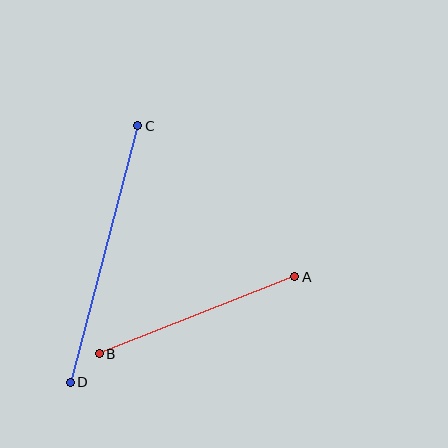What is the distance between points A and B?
The distance is approximately 210 pixels.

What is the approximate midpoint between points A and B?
The midpoint is at approximately (197, 315) pixels.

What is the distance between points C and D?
The distance is approximately 265 pixels.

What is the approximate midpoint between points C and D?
The midpoint is at approximately (104, 254) pixels.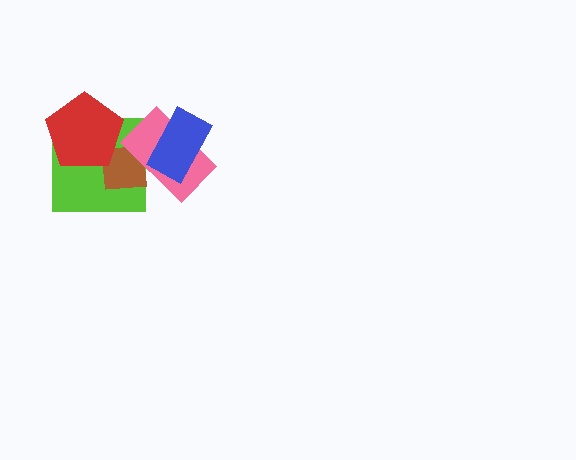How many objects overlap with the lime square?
3 objects overlap with the lime square.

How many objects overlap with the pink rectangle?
3 objects overlap with the pink rectangle.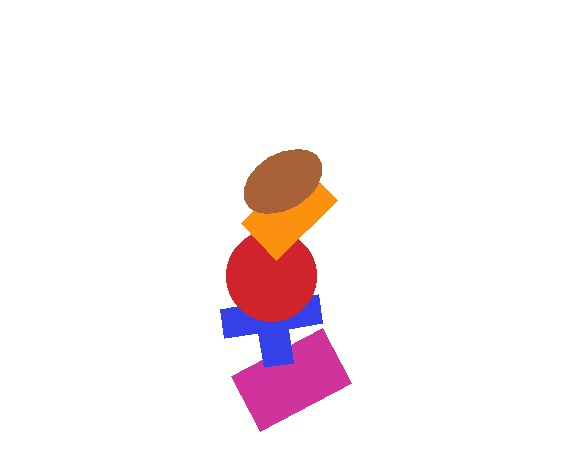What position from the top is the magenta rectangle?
The magenta rectangle is 5th from the top.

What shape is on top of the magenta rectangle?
The blue cross is on top of the magenta rectangle.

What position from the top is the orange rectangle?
The orange rectangle is 2nd from the top.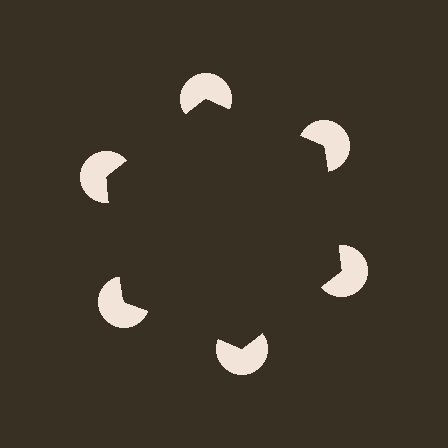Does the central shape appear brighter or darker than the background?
It typically appears slightly darker than the background, even though no actual brightness change is drawn.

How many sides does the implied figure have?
6 sides.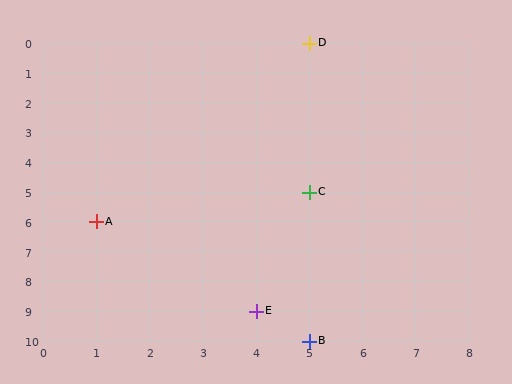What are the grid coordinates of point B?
Point B is at grid coordinates (5, 10).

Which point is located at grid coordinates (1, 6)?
Point A is at (1, 6).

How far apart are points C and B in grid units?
Points C and B are 5 rows apart.